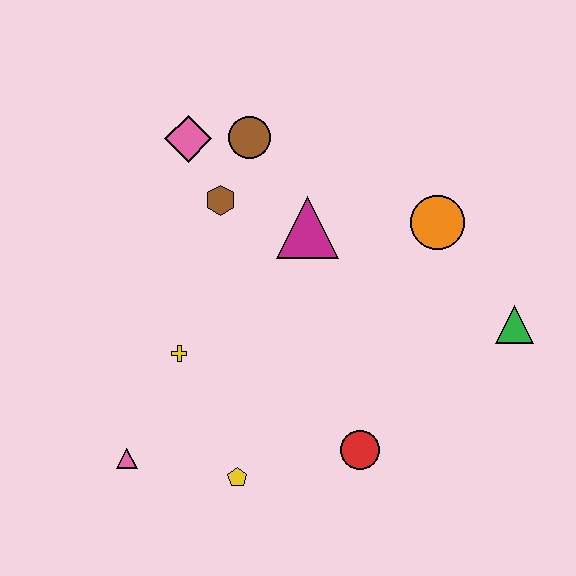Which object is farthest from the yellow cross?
The green triangle is farthest from the yellow cross.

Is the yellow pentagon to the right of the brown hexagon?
Yes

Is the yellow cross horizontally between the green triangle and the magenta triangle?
No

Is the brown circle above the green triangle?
Yes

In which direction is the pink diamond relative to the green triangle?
The pink diamond is to the left of the green triangle.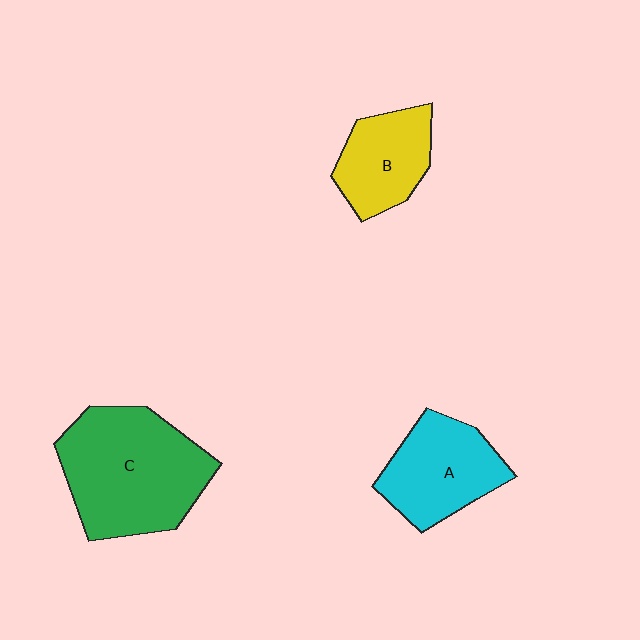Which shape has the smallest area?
Shape B (yellow).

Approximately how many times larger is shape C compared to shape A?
Approximately 1.6 times.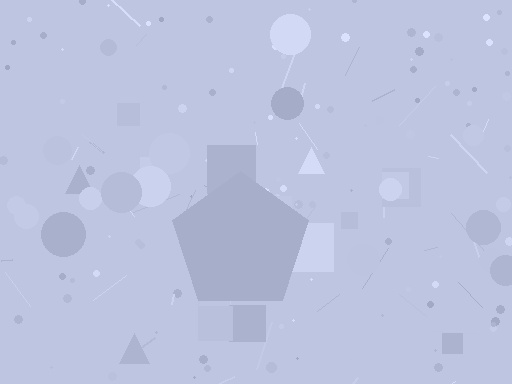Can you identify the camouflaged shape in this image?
The camouflaged shape is a pentagon.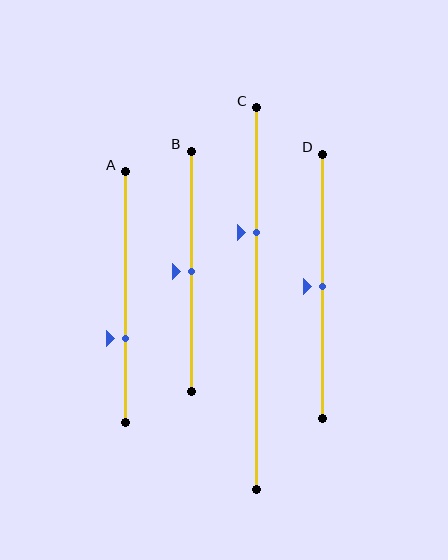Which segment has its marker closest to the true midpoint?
Segment B has its marker closest to the true midpoint.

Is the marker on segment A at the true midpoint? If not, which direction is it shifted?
No, the marker on segment A is shifted downward by about 17% of the segment length.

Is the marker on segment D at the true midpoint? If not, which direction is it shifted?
Yes, the marker on segment D is at the true midpoint.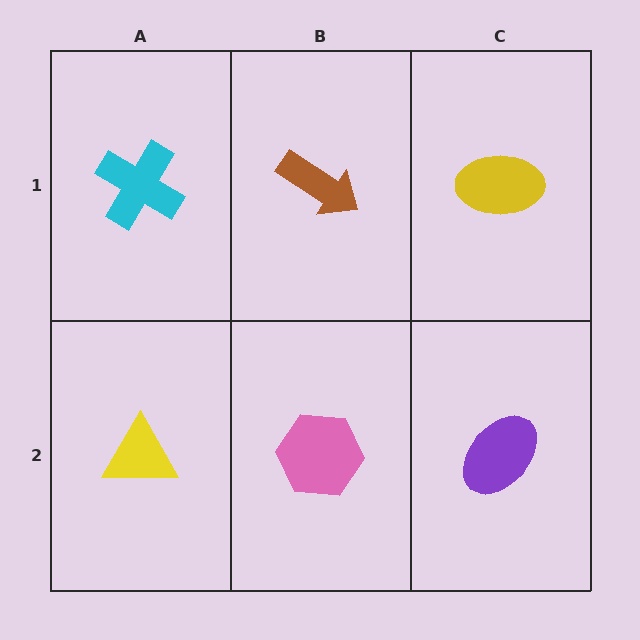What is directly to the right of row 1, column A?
A brown arrow.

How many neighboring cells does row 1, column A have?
2.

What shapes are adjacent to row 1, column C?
A purple ellipse (row 2, column C), a brown arrow (row 1, column B).